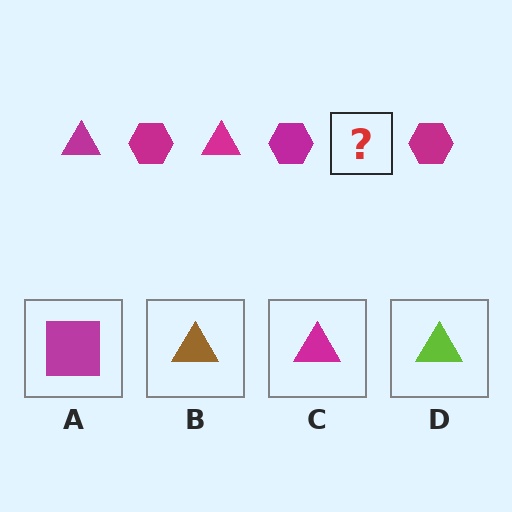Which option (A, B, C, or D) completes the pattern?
C.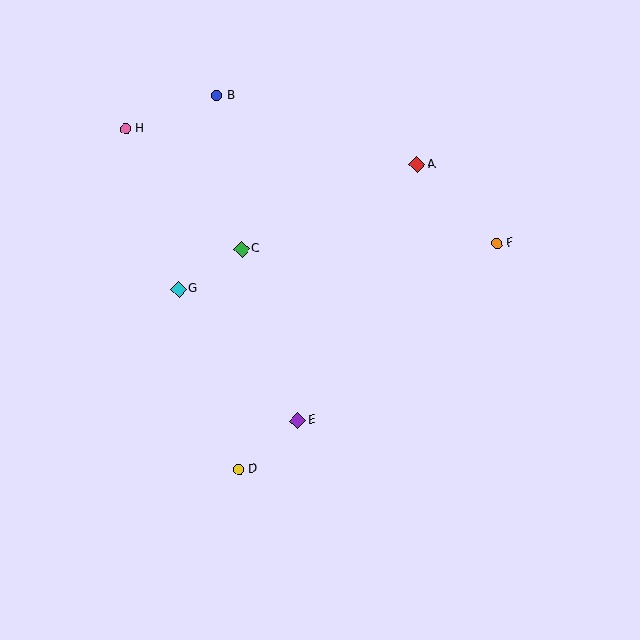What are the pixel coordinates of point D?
Point D is at (239, 470).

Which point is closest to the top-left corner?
Point H is closest to the top-left corner.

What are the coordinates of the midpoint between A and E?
The midpoint between A and E is at (358, 293).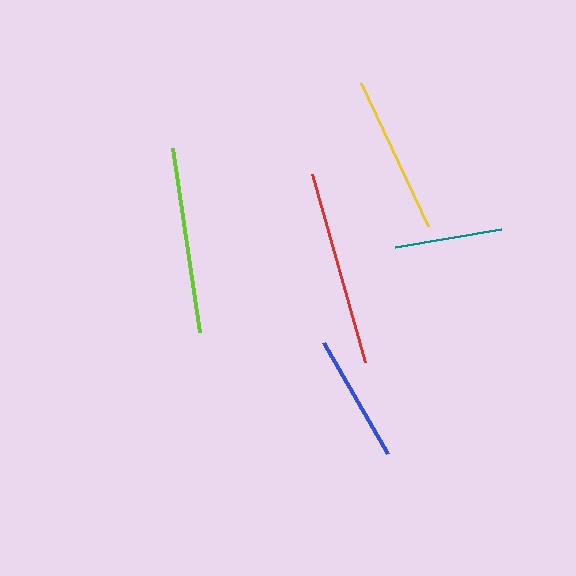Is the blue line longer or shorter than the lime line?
The lime line is longer than the blue line.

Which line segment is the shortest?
The teal line is the shortest at approximately 108 pixels.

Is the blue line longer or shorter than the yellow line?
The yellow line is longer than the blue line.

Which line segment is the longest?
The red line is the longest at approximately 195 pixels.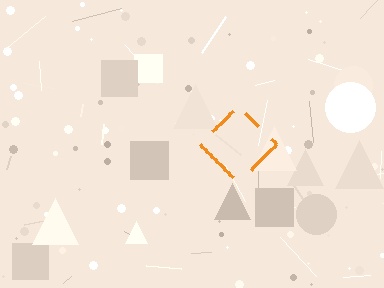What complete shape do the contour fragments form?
The contour fragments form a diamond.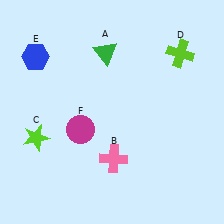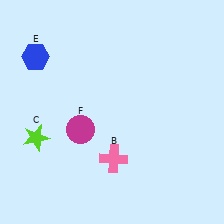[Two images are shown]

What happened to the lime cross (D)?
The lime cross (D) was removed in Image 2. It was in the top-right area of Image 1.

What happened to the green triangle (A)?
The green triangle (A) was removed in Image 2. It was in the top-left area of Image 1.